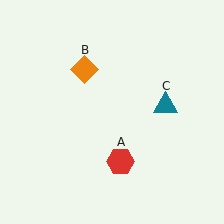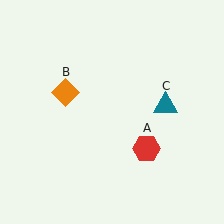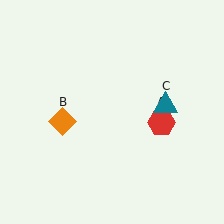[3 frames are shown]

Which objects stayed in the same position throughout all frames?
Teal triangle (object C) remained stationary.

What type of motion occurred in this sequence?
The red hexagon (object A), orange diamond (object B) rotated counterclockwise around the center of the scene.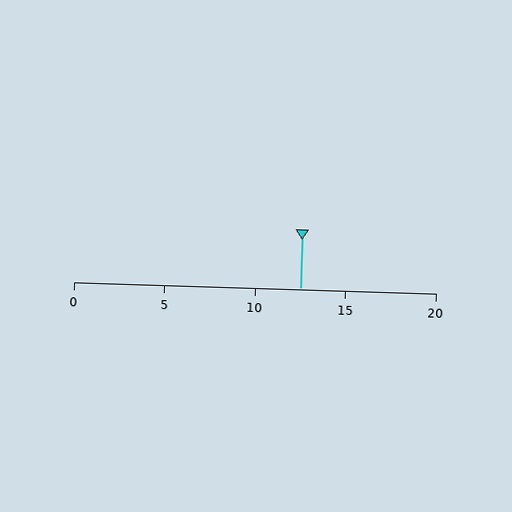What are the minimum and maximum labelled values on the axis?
The axis runs from 0 to 20.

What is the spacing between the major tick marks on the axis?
The major ticks are spaced 5 apart.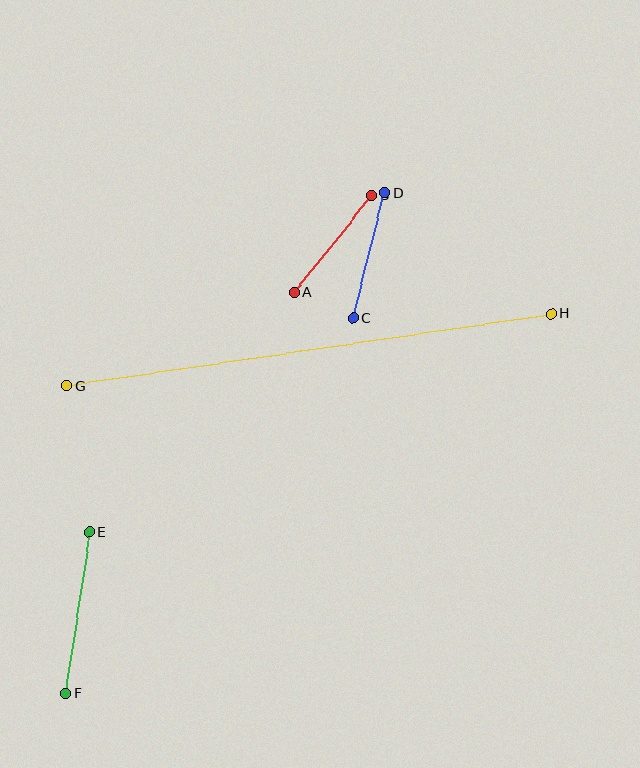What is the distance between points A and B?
The distance is approximately 125 pixels.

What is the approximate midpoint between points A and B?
The midpoint is at approximately (333, 244) pixels.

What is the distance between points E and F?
The distance is approximately 163 pixels.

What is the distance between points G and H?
The distance is approximately 490 pixels.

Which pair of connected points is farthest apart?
Points G and H are farthest apart.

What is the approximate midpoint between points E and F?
The midpoint is at approximately (77, 613) pixels.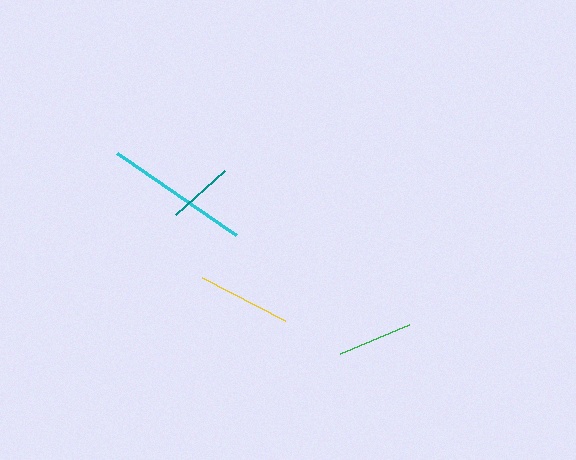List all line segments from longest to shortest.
From longest to shortest: cyan, yellow, green, teal.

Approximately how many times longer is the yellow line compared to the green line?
The yellow line is approximately 1.3 times the length of the green line.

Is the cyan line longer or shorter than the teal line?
The cyan line is longer than the teal line.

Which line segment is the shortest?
The teal line is the shortest at approximately 66 pixels.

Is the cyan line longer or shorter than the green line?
The cyan line is longer than the green line.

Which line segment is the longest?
The cyan line is the longest at approximately 144 pixels.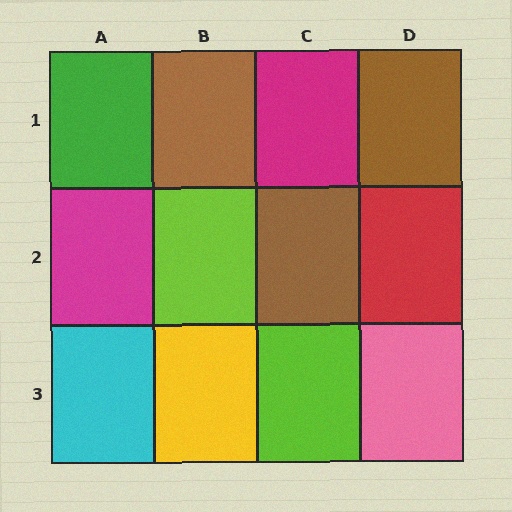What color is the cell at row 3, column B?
Yellow.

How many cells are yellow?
1 cell is yellow.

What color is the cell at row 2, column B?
Lime.